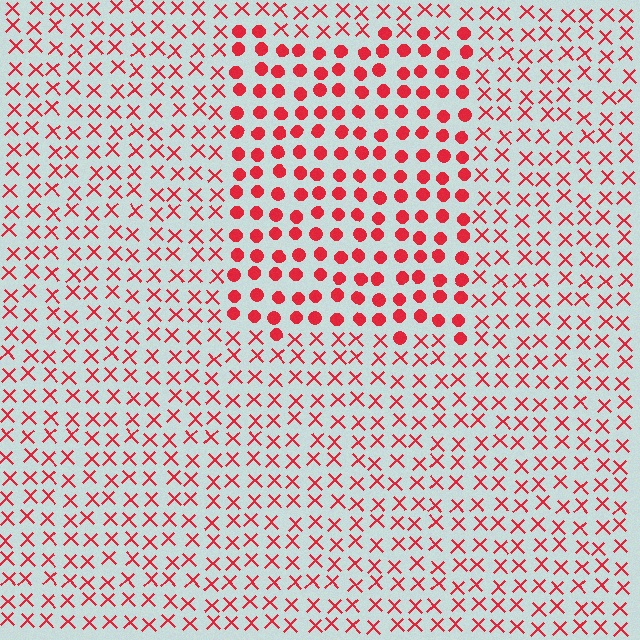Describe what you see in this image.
The image is filled with small red elements arranged in a uniform grid. A rectangle-shaped region contains circles, while the surrounding area contains X marks. The boundary is defined purely by the change in element shape.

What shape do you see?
I see a rectangle.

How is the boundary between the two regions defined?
The boundary is defined by a change in element shape: circles inside vs. X marks outside. All elements share the same color and spacing.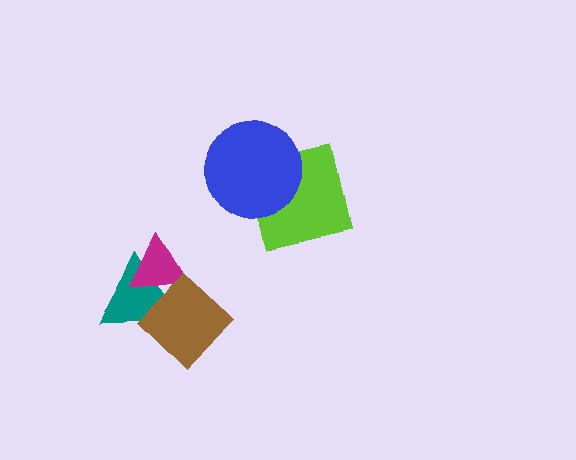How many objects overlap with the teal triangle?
2 objects overlap with the teal triangle.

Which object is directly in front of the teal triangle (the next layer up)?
The magenta triangle is directly in front of the teal triangle.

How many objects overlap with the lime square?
1 object overlaps with the lime square.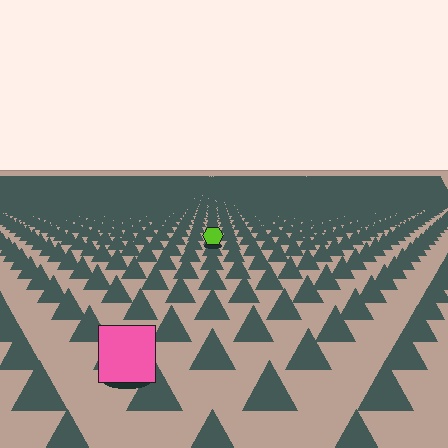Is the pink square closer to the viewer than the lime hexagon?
Yes. The pink square is closer — you can tell from the texture gradient: the ground texture is coarser near it.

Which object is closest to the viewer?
The pink square is closest. The texture marks near it are larger and more spread out.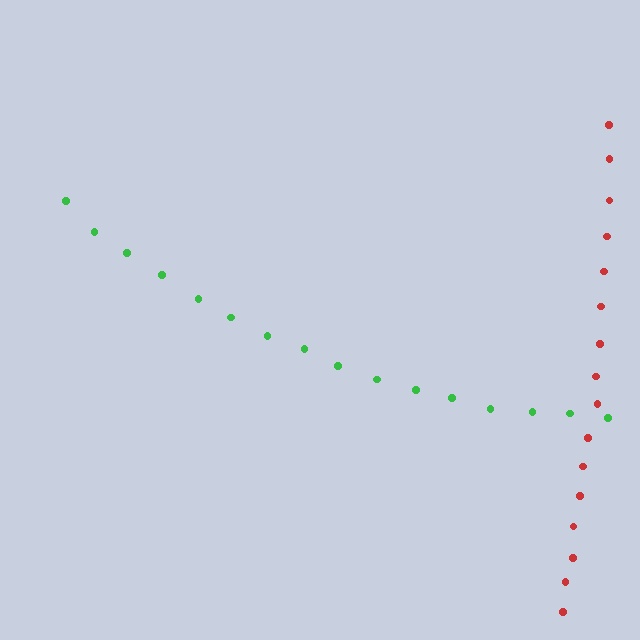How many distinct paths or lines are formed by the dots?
There are 2 distinct paths.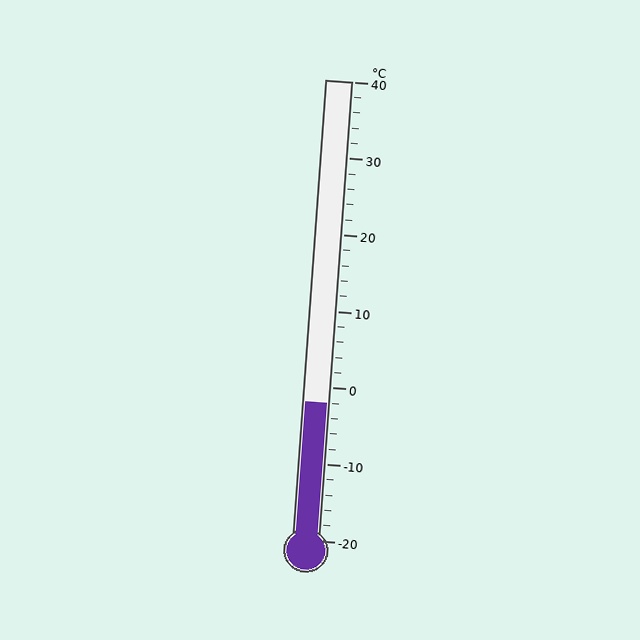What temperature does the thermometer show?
The thermometer shows approximately -2°C.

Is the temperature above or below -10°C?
The temperature is above -10°C.